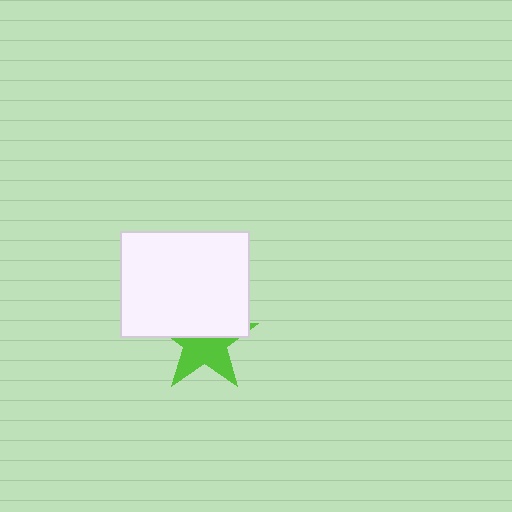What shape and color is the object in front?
The object in front is a white rectangle.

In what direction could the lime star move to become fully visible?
The lime star could move down. That would shift it out from behind the white rectangle entirely.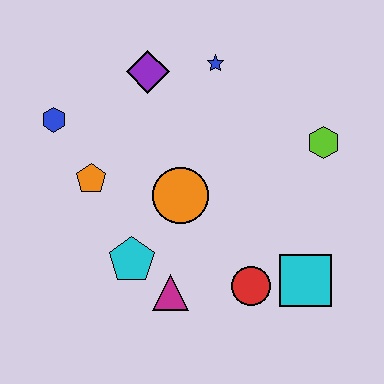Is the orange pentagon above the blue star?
No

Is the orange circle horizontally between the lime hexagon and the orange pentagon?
Yes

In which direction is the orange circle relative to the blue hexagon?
The orange circle is to the right of the blue hexagon.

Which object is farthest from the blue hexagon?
The cyan square is farthest from the blue hexagon.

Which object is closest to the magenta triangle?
The cyan pentagon is closest to the magenta triangle.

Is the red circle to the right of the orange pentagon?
Yes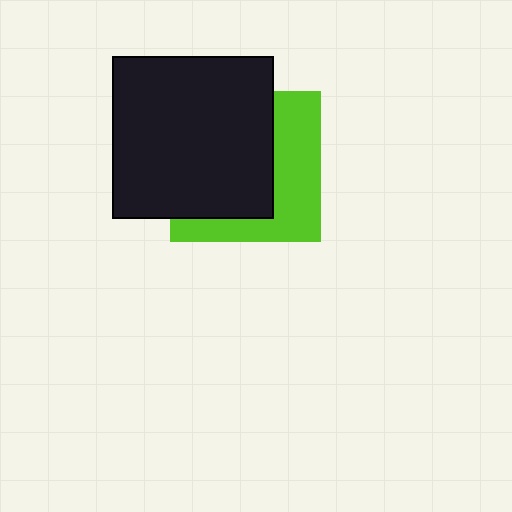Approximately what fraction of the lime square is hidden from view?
Roughly 58% of the lime square is hidden behind the black square.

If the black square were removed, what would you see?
You would see the complete lime square.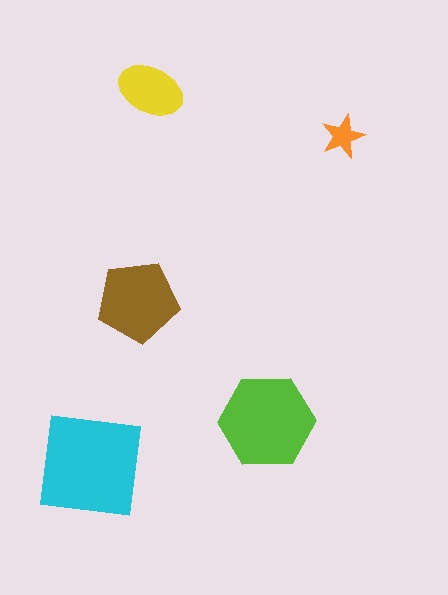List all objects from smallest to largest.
The orange star, the yellow ellipse, the brown pentagon, the lime hexagon, the cyan square.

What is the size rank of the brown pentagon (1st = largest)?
3rd.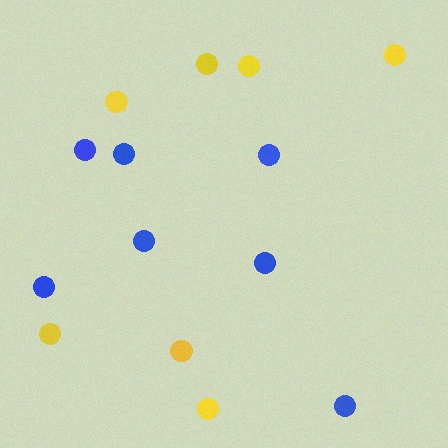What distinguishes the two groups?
There are 2 groups: one group of yellow circles (7) and one group of blue circles (7).